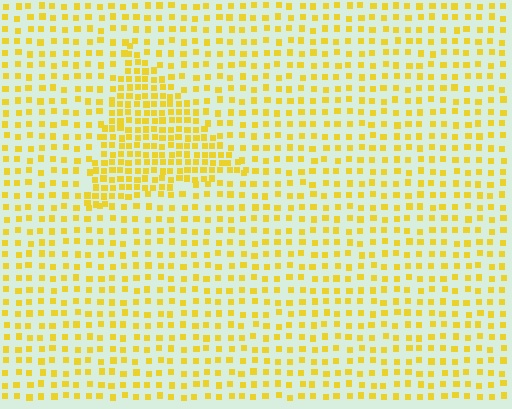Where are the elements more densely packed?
The elements are more densely packed inside the triangle boundary.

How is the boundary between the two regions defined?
The boundary is defined by a change in element density (approximately 2.0x ratio). All elements are the same color, size, and shape.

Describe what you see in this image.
The image contains small yellow elements arranged at two different densities. A triangle-shaped region is visible where the elements are more densely packed than the surrounding area.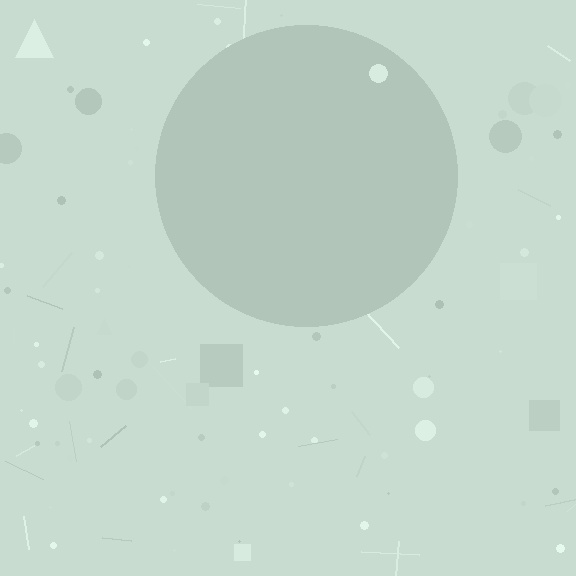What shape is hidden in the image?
A circle is hidden in the image.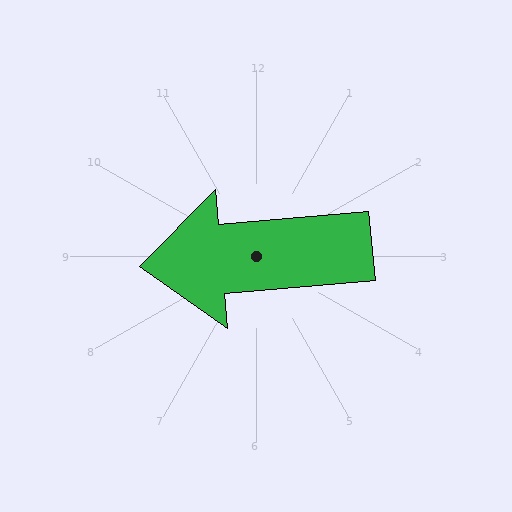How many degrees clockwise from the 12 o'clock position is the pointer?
Approximately 265 degrees.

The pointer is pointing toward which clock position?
Roughly 9 o'clock.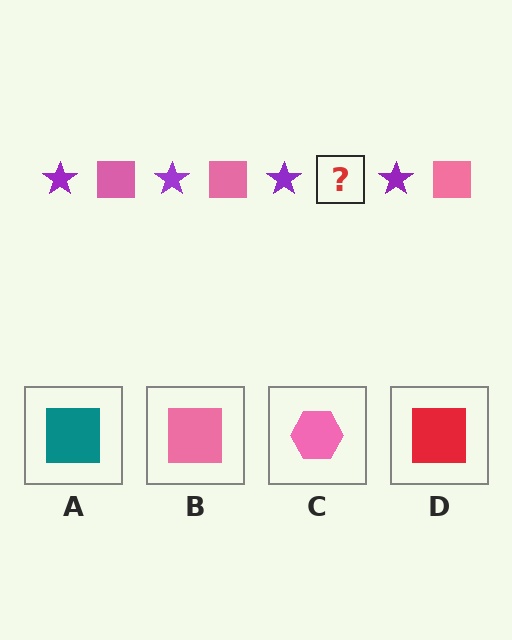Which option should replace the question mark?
Option B.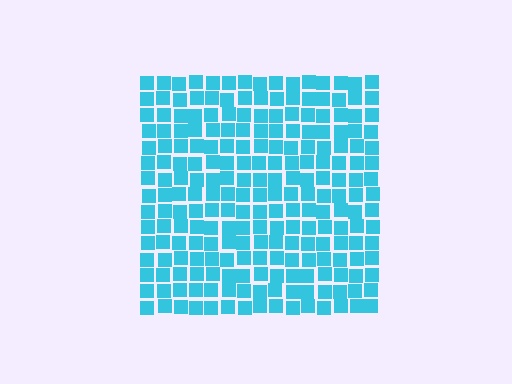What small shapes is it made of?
It is made of small squares.